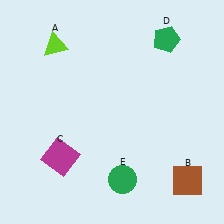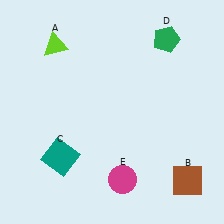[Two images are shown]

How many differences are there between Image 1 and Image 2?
There are 2 differences between the two images.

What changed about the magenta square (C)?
In Image 1, C is magenta. In Image 2, it changed to teal.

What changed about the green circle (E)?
In Image 1, E is green. In Image 2, it changed to magenta.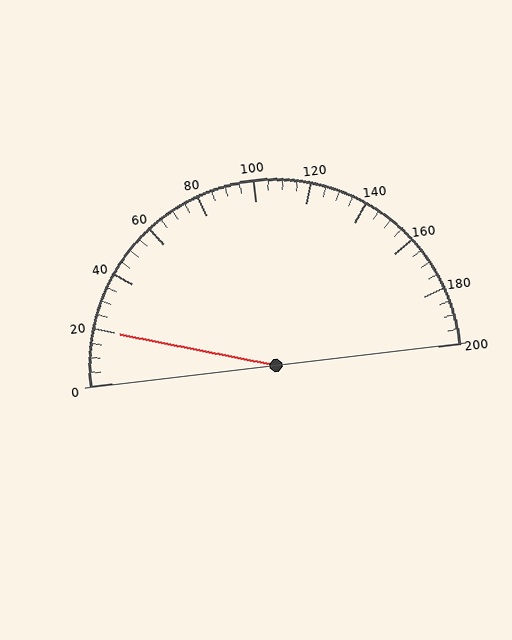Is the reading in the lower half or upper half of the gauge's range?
The reading is in the lower half of the range (0 to 200).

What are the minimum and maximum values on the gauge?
The gauge ranges from 0 to 200.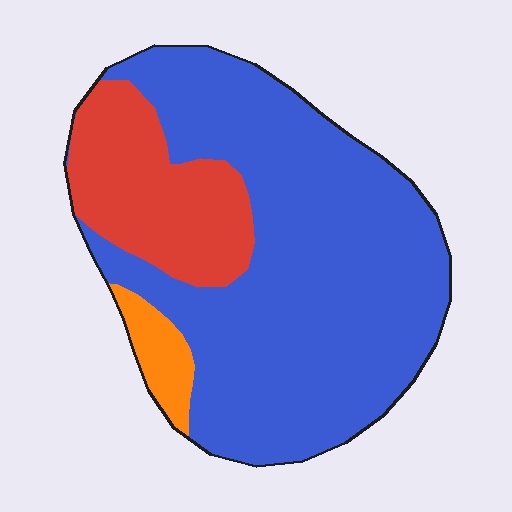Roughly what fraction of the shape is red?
Red takes up about one fifth (1/5) of the shape.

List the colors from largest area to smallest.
From largest to smallest: blue, red, orange.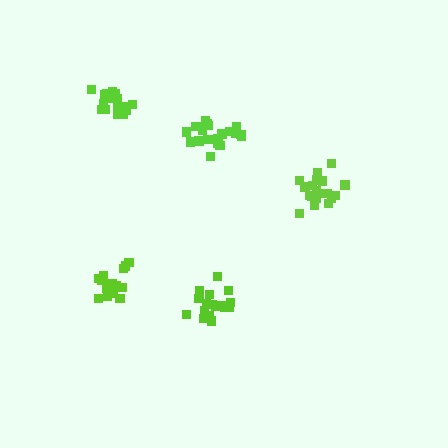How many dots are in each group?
Group 1: 19 dots, Group 2: 20 dots, Group 3: 18 dots, Group 4: 16 dots, Group 5: 21 dots (94 total).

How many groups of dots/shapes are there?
There are 5 groups.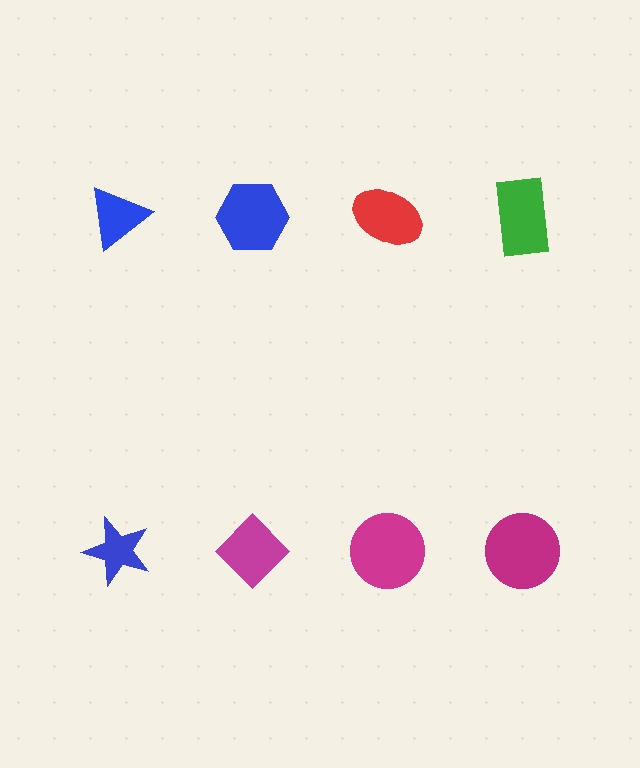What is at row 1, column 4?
A green rectangle.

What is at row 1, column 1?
A blue triangle.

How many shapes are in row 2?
4 shapes.